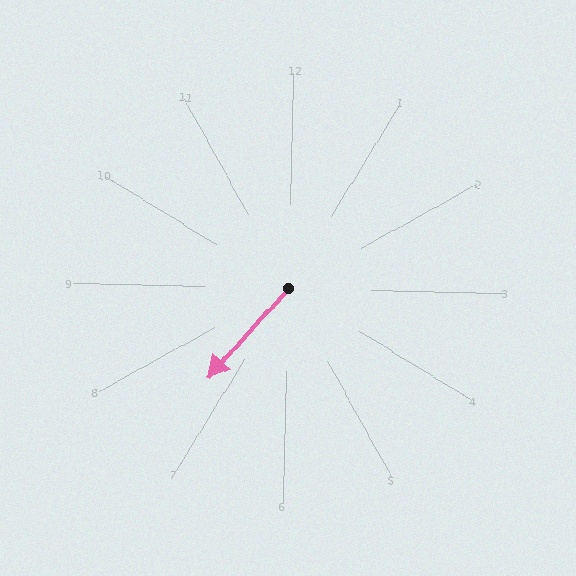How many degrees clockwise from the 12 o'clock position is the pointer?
Approximately 221 degrees.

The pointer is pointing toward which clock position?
Roughly 7 o'clock.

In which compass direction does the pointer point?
Southwest.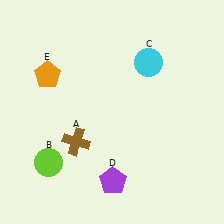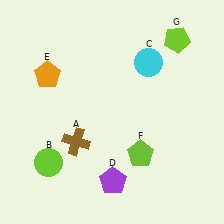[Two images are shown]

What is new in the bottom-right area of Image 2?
A lime pentagon (F) was added in the bottom-right area of Image 2.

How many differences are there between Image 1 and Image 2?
There are 2 differences between the two images.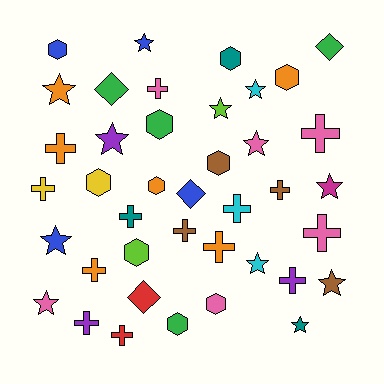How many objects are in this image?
There are 40 objects.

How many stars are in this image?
There are 12 stars.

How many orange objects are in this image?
There are 6 orange objects.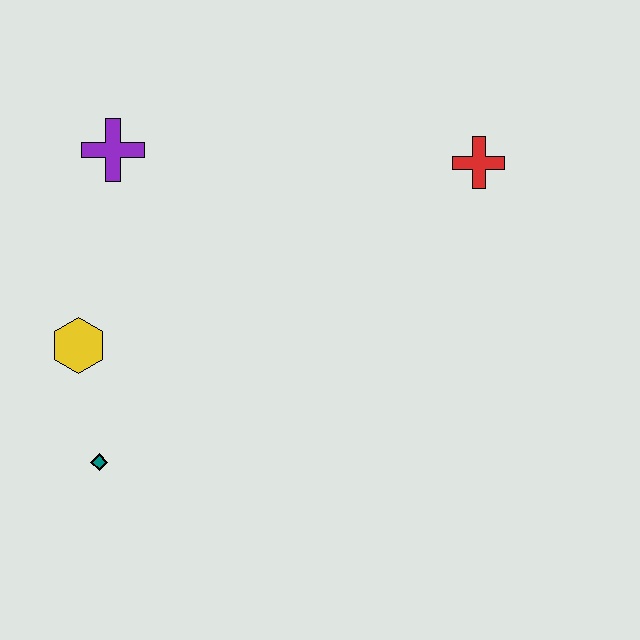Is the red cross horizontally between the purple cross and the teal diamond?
No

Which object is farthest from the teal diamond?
The red cross is farthest from the teal diamond.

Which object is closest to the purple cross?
The yellow hexagon is closest to the purple cross.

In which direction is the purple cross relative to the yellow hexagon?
The purple cross is above the yellow hexagon.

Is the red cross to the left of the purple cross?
No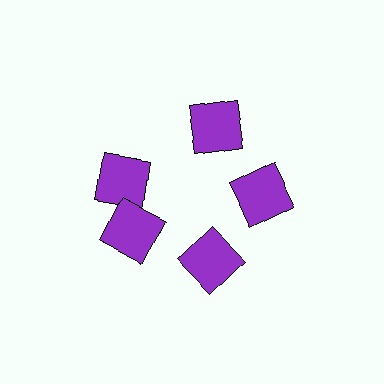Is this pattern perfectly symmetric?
No. The 5 purple squares are arranged in a ring, but one element near the 10 o'clock position is rotated out of alignment along the ring, breaking the 5-fold rotational symmetry.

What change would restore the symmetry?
The symmetry would be restored by rotating it back into even spacing with its neighbors so that all 5 squares sit at equal angles and equal distance from the center.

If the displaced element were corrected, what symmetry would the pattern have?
It would have 5-fold rotational symmetry — the pattern would map onto itself every 72 degrees.